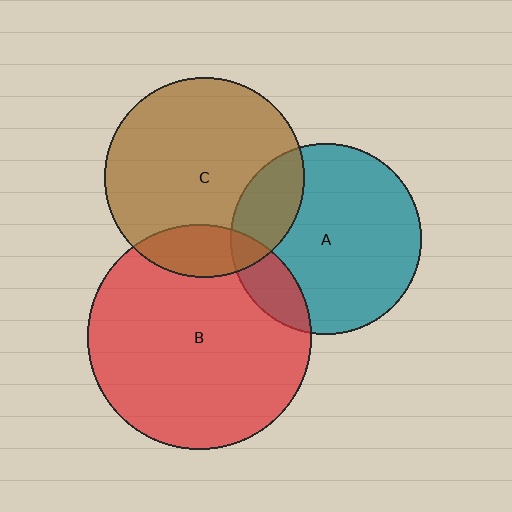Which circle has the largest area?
Circle B (red).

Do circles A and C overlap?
Yes.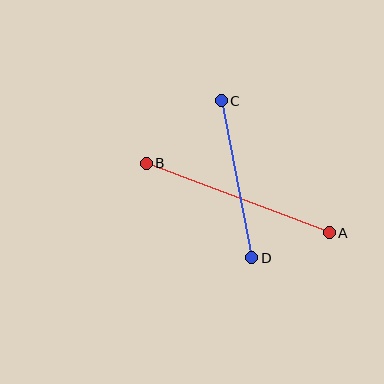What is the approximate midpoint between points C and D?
The midpoint is at approximately (237, 179) pixels.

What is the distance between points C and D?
The distance is approximately 160 pixels.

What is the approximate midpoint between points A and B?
The midpoint is at approximately (238, 198) pixels.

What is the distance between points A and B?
The distance is approximately 196 pixels.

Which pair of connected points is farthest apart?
Points A and B are farthest apart.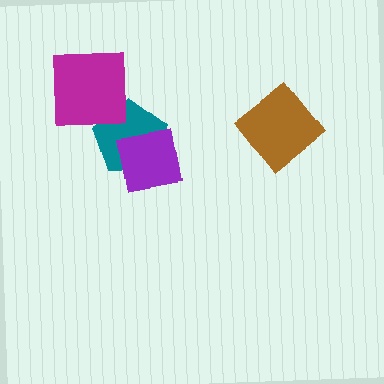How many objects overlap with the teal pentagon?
2 objects overlap with the teal pentagon.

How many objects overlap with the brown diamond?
0 objects overlap with the brown diamond.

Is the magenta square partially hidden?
No, no other shape covers it.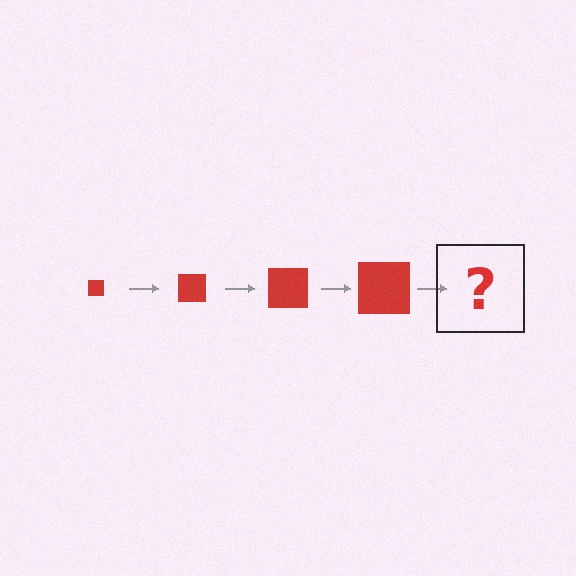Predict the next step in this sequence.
The next step is a red square, larger than the previous one.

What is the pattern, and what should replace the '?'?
The pattern is that the square gets progressively larger each step. The '?' should be a red square, larger than the previous one.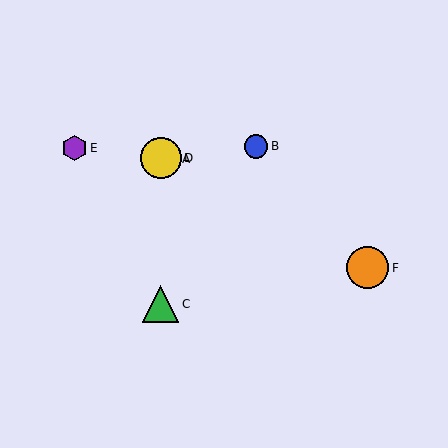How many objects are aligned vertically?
3 objects (A, C, D) are aligned vertically.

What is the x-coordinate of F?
Object F is at x≈368.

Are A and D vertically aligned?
Yes, both are at x≈161.